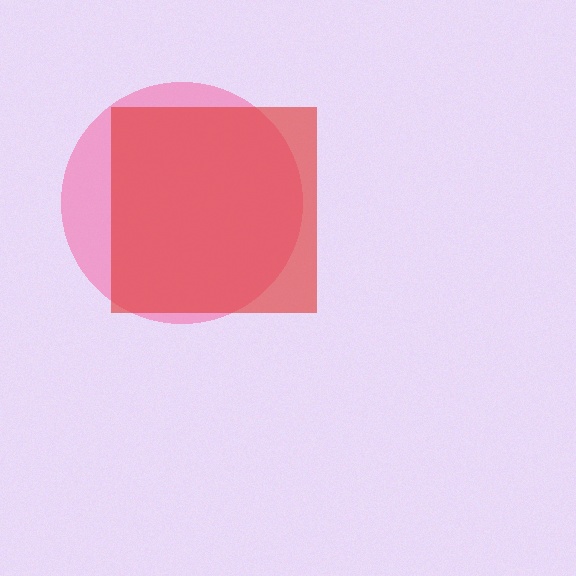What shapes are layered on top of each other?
The layered shapes are: a pink circle, a red square.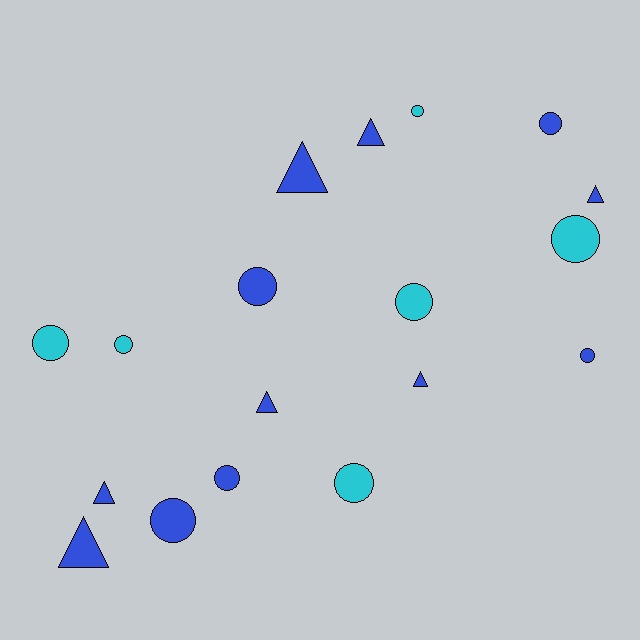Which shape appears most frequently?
Circle, with 11 objects.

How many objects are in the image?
There are 18 objects.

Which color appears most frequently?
Blue, with 12 objects.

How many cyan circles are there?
There are 6 cyan circles.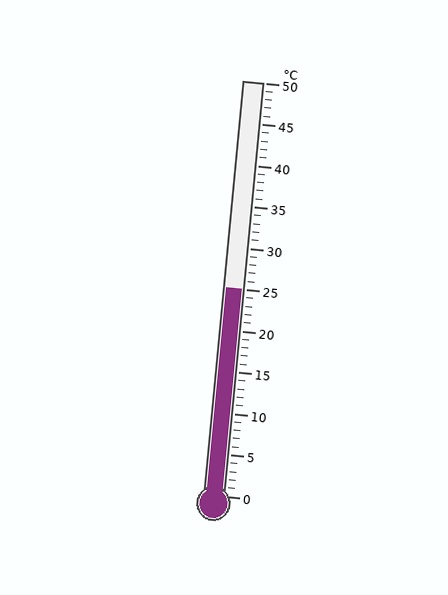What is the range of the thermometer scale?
The thermometer scale ranges from 0°C to 50°C.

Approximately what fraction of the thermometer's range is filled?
The thermometer is filled to approximately 50% of its range.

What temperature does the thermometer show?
The thermometer shows approximately 25°C.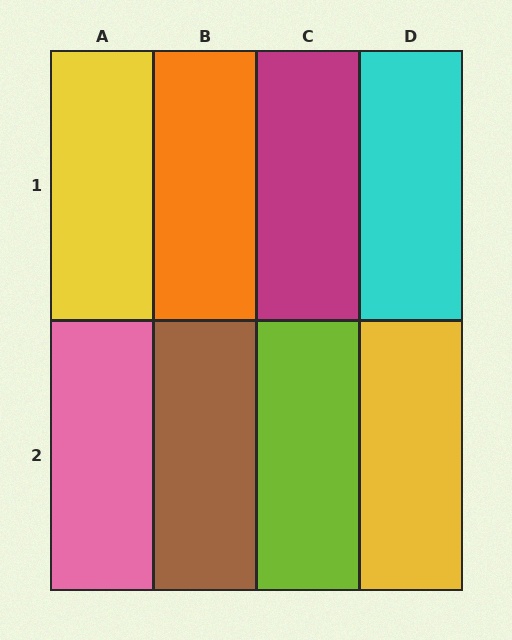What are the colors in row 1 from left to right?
Yellow, orange, magenta, cyan.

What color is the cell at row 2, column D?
Yellow.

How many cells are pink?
1 cell is pink.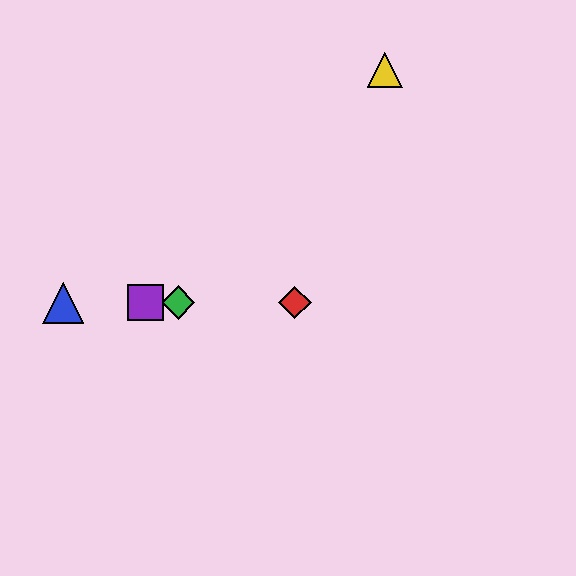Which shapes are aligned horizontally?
The red diamond, the blue triangle, the green diamond, the purple square are aligned horizontally.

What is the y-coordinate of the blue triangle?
The blue triangle is at y≈303.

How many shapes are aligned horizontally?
4 shapes (the red diamond, the blue triangle, the green diamond, the purple square) are aligned horizontally.